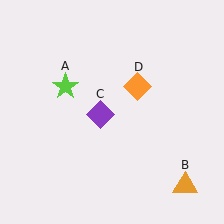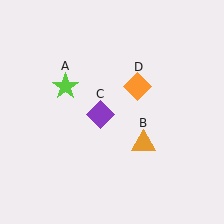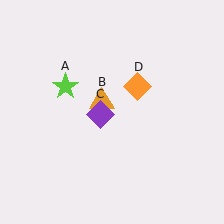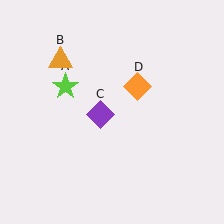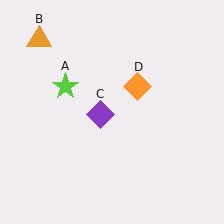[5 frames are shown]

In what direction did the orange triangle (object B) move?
The orange triangle (object B) moved up and to the left.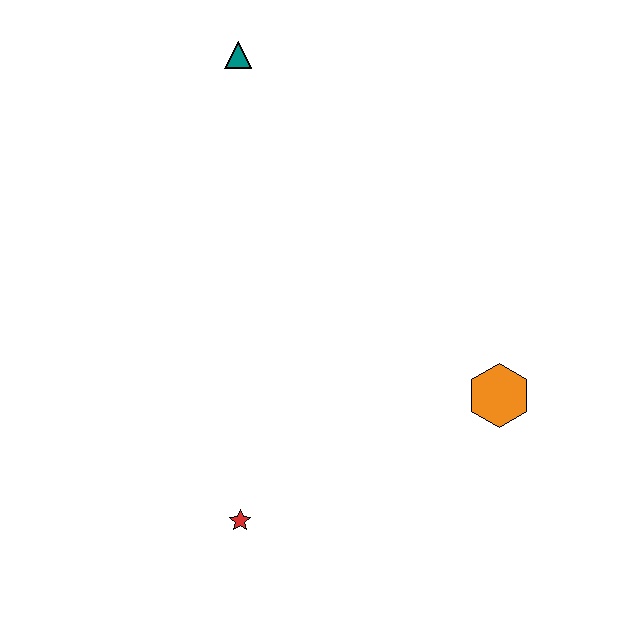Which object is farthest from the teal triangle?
The red star is farthest from the teal triangle.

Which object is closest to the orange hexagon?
The red star is closest to the orange hexagon.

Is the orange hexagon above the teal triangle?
No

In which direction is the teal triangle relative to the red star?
The teal triangle is above the red star.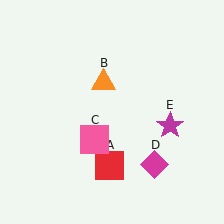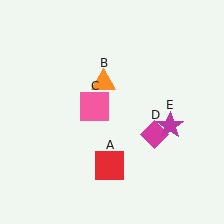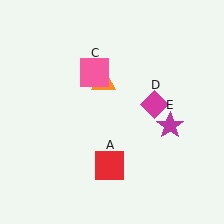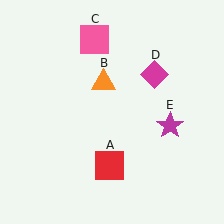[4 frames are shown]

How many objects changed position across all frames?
2 objects changed position: pink square (object C), magenta diamond (object D).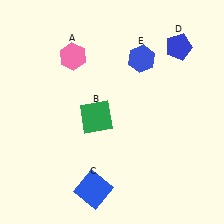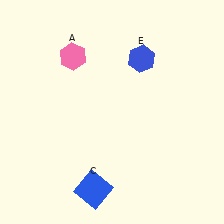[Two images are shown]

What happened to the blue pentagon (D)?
The blue pentagon (D) was removed in Image 2. It was in the top-right area of Image 1.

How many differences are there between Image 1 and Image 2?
There are 2 differences between the two images.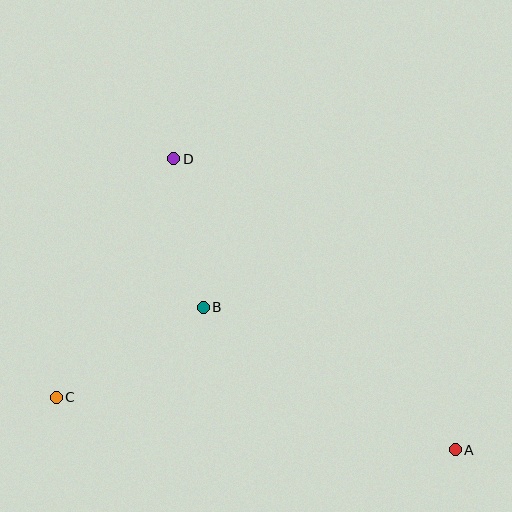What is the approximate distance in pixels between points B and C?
The distance between B and C is approximately 172 pixels.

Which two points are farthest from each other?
Points A and D are farthest from each other.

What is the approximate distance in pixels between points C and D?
The distance between C and D is approximately 266 pixels.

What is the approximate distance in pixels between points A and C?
The distance between A and C is approximately 403 pixels.